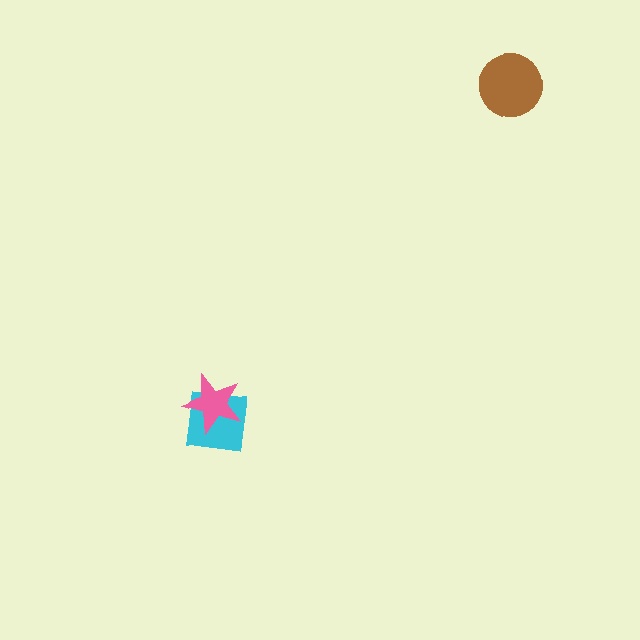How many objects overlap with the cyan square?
1 object overlaps with the cyan square.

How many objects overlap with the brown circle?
0 objects overlap with the brown circle.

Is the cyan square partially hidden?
Yes, it is partially covered by another shape.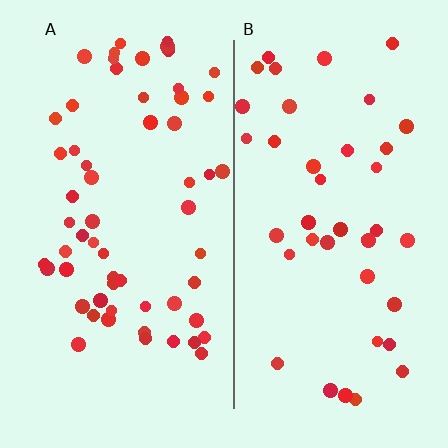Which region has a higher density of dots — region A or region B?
A (the left).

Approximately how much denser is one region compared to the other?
Approximately 1.4× — region A over region B.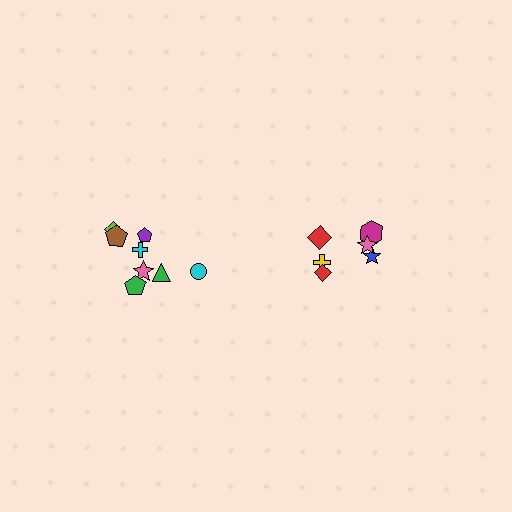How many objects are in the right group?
There are 6 objects.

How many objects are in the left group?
There are 8 objects.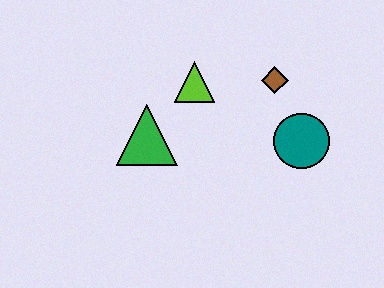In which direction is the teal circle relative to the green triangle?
The teal circle is to the right of the green triangle.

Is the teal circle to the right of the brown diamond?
Yes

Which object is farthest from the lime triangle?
The teal circle is farthest from the lime triangle.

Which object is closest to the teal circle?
The brown diamond is closest to the teal circle.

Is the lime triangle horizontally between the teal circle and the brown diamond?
No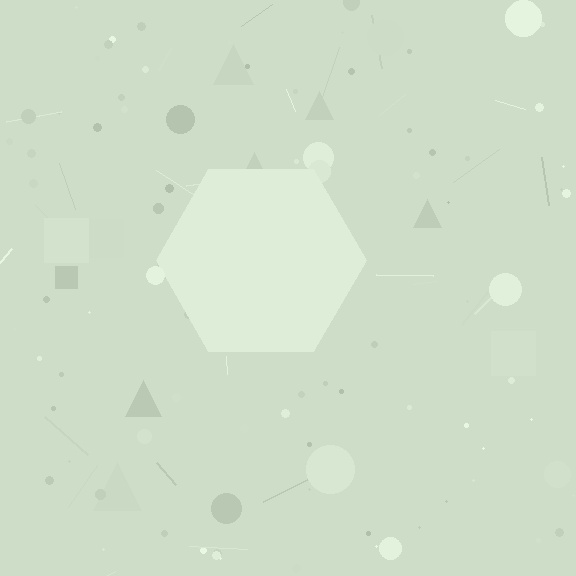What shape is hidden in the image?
A hexagon is hidden in the image.